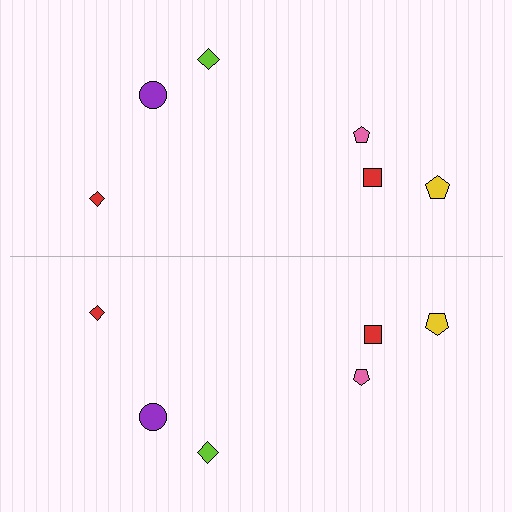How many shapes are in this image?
There are 12 shapes in this image.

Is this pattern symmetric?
Yes, this pattern has bilateral (reflection) symmetry.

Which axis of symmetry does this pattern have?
The pattern has a horizontal axis of symmetry running through the center of the image.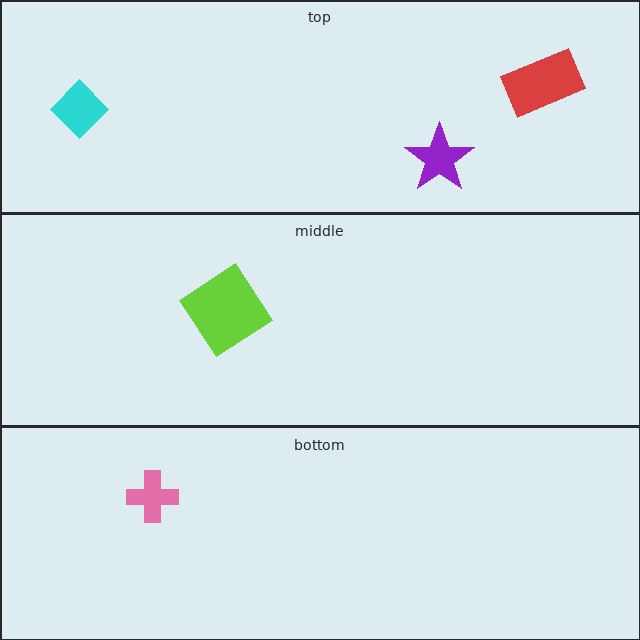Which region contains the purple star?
The top region.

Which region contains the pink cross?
The bottom region.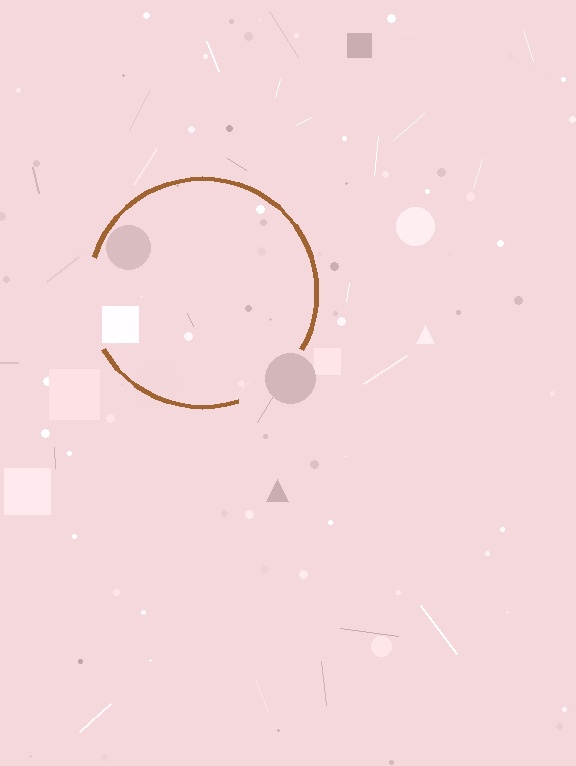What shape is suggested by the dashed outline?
The dashed outline suggests a circle.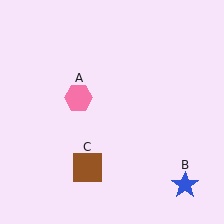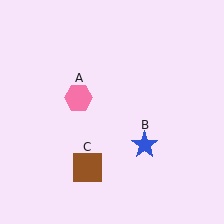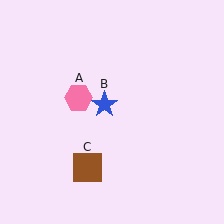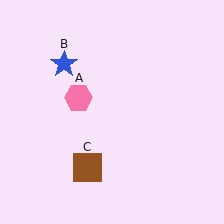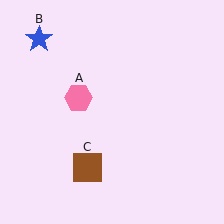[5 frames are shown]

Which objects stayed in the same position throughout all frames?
Pink hexagon (object A) and brown square (object C) remained stationary.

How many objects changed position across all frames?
1 object changed position: blue star (object B).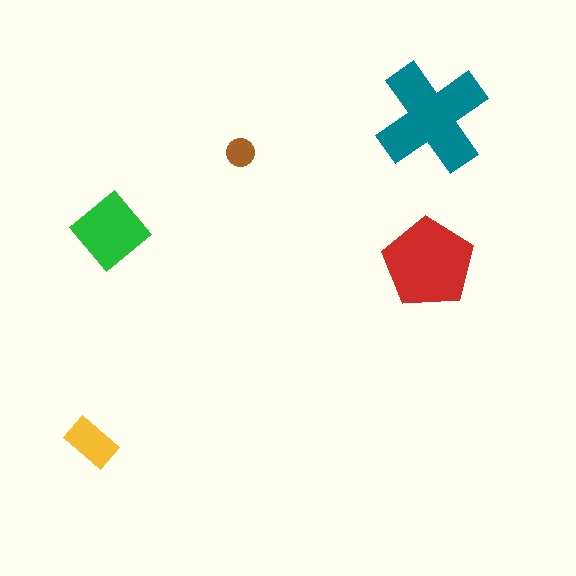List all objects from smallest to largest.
The brown circle, the yellow rectangle, the green diamond, the red pentagon, the teal cross.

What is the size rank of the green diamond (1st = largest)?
3rd.